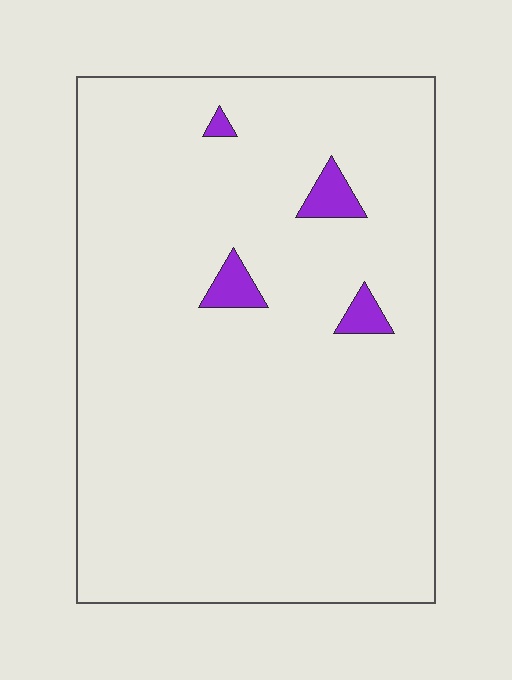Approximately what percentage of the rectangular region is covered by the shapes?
Approximately 5%.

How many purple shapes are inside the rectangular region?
4.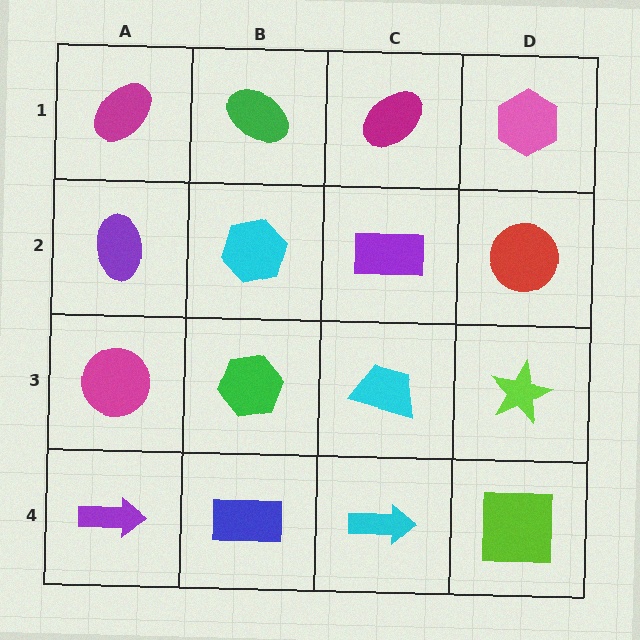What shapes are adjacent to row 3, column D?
A red circle (row 2, column D), a lime square (row 4, column D), a cyan trapezoid (row 3, column C).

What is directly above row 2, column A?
A magenta ellipse.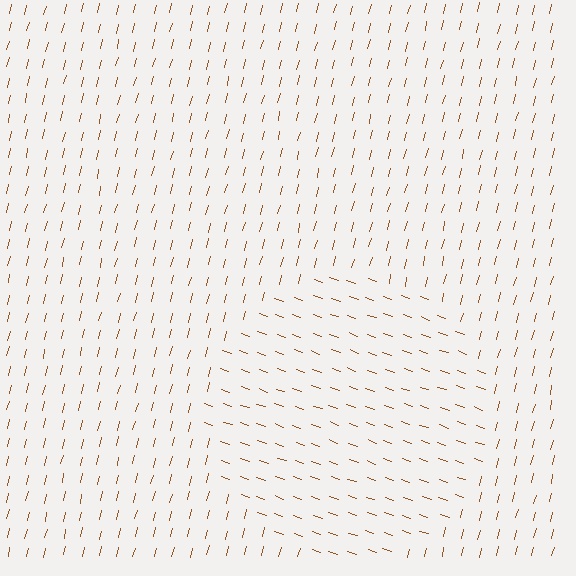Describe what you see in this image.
The image is filled with small brown line segments. A circle region in the image has lines oriented differently from the surrounding lines, creating a visible texture boundary.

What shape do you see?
I see a circle.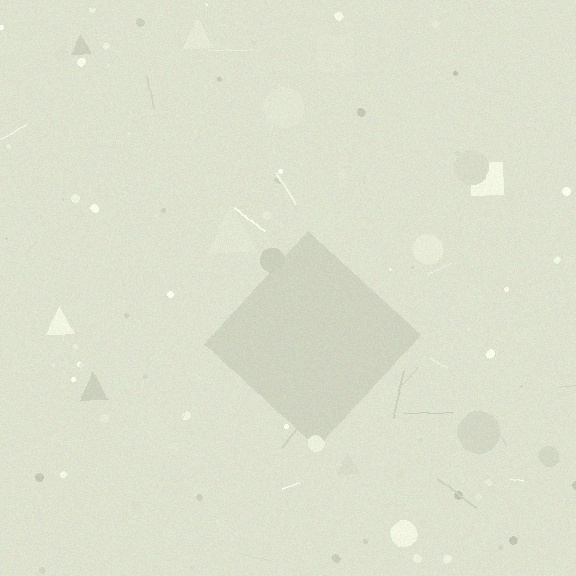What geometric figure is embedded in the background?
A diamond is embedded in the background.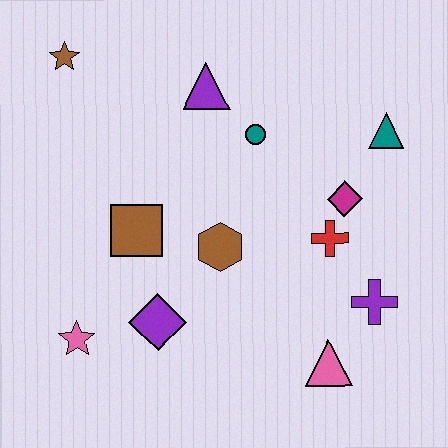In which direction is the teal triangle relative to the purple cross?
The teal triangle is above the purple cross.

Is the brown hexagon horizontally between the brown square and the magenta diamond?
Yes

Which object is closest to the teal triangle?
The magenta diamond is closest to the teal triangle.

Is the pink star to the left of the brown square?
Yes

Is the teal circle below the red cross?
No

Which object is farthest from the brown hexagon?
The brown star is farthest from the brown hexagon.